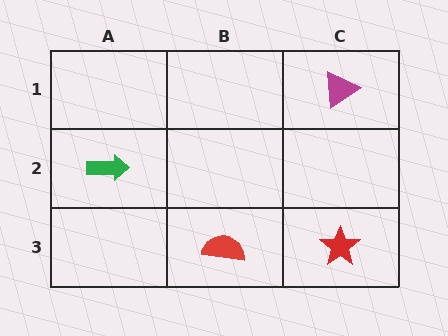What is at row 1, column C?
A magenta triangle.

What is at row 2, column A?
A green arrow.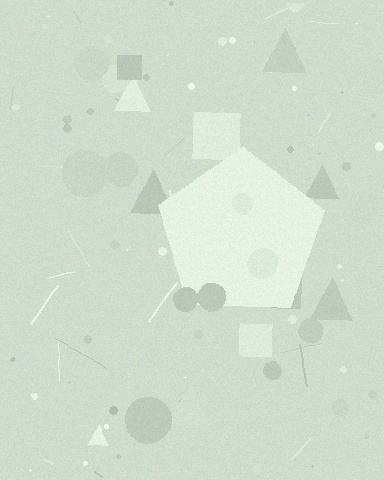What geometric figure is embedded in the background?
A pentagon is embedded in the background.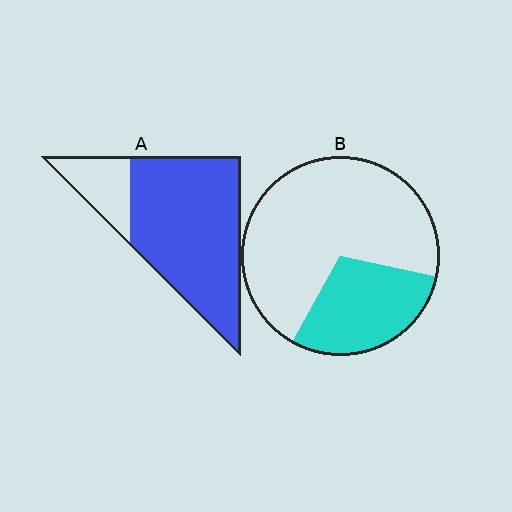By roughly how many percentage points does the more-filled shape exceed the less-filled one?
By roughly 50 percentage points (A over B).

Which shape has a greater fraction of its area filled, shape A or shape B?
Shape A.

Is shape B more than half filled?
No.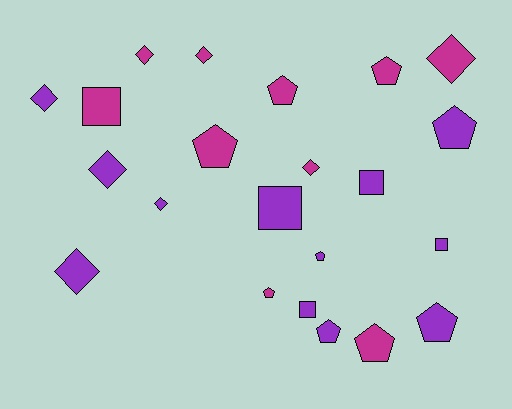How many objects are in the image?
There are 22 objects.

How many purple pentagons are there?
There are 4 purple pentagons.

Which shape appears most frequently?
Pentagon, with 9 objects.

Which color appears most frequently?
Purple, with 12 objects.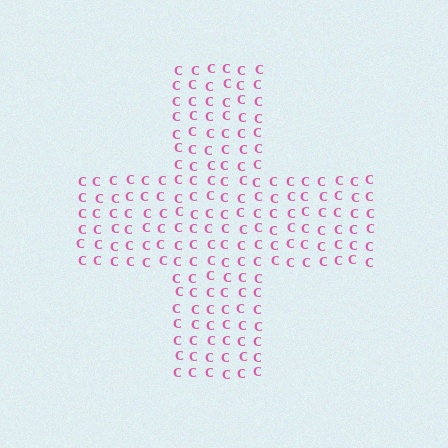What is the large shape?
The large shape is a cross.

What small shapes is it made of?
It is made of small letter C's.